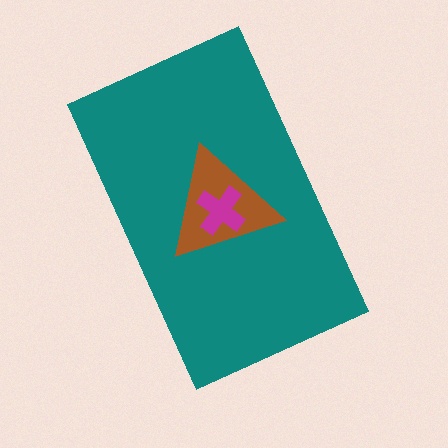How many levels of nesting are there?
3.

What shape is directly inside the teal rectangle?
The brown triangle.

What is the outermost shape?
The teal rectangle.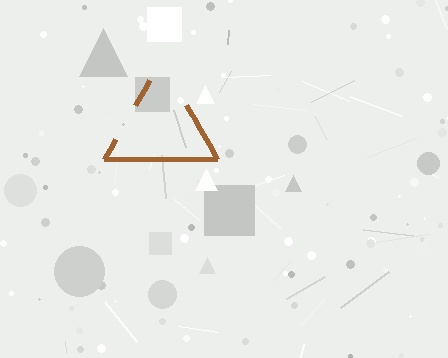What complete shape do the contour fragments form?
The contour fragments form a triangle.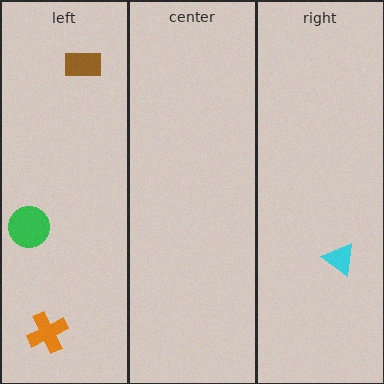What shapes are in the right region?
The cyan triangle.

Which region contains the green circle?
The left region.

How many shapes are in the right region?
1.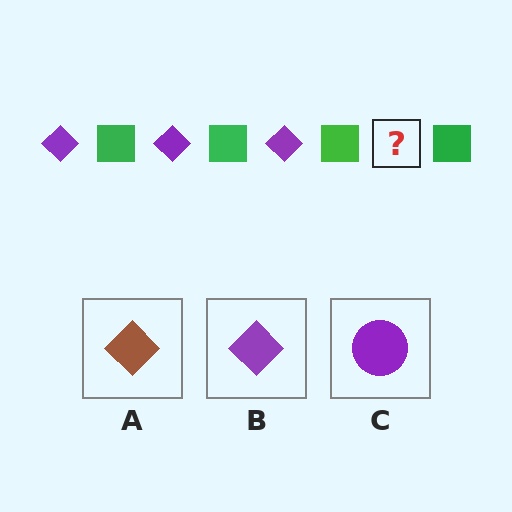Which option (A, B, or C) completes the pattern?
B.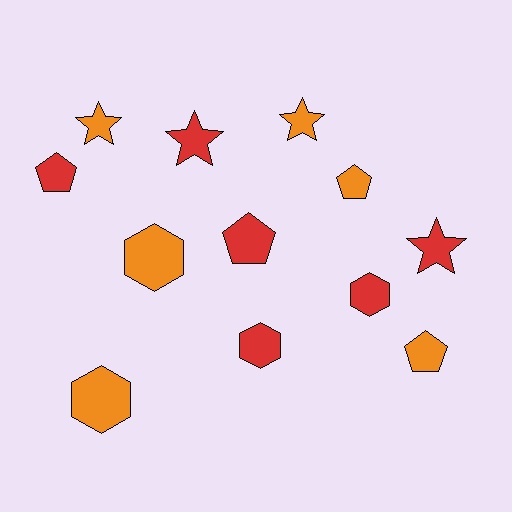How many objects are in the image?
There are 12 objects.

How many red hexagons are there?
There are 2 red hexagons.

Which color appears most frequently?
Orange, with 6 objects.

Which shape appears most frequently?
Hexagon, with 4 objects.